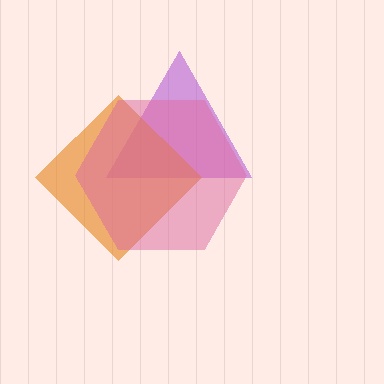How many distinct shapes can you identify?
There are 3 distinct shapes: a purple triangle, an orange diamond, a pink hexagon.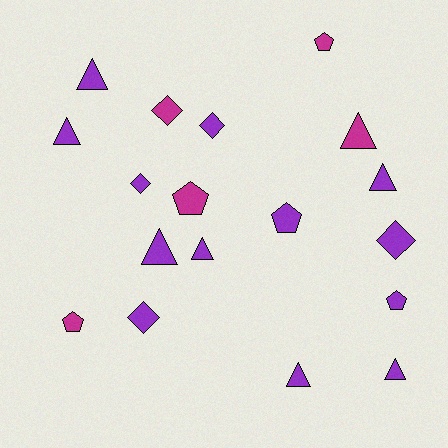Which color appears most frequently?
Purple, with 13 objects.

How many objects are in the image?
There are 18 objects.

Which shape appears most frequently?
Triangle, with 8 objects.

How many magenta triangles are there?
There is 1 magenta triangle.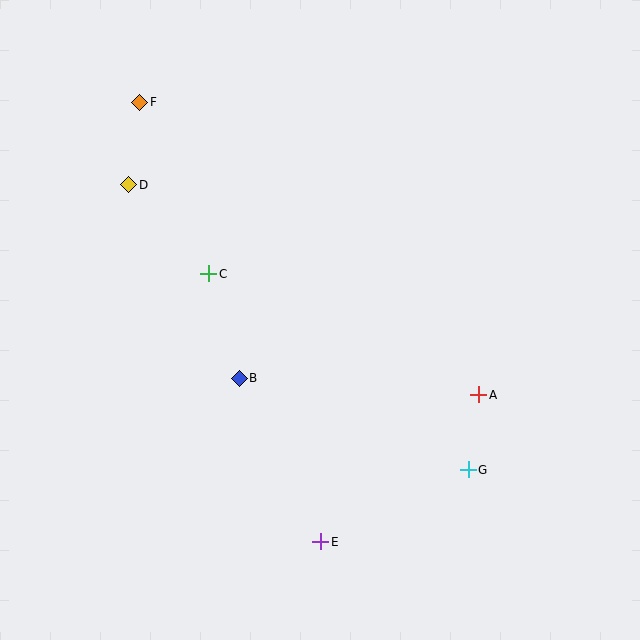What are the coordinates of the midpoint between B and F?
The midpoint between B and F is at (189, 240).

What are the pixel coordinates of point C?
Point C is at (209, 274).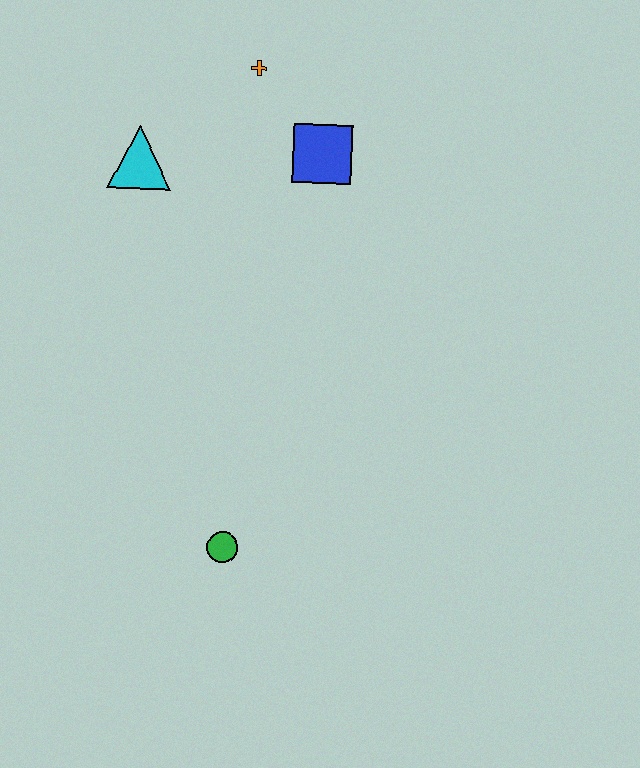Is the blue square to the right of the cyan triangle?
Yes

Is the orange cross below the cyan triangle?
No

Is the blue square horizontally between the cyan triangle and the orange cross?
No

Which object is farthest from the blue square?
The green circle is farthest from the blue square.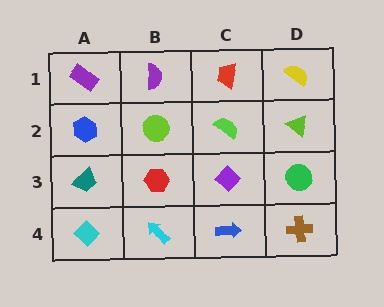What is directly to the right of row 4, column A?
A cyan arrow.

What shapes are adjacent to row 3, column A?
A blue hexagon (row 2, column A), a cyan diamond (row 4, column A), a red hexagon (row 3, column B).